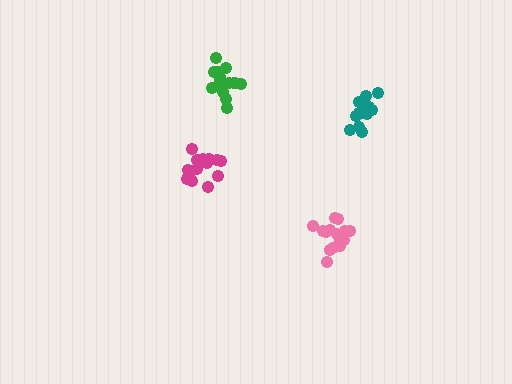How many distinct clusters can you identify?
There are 4 distinct clusters.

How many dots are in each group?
Group 1: 16 dots, Group 2: 15 dots, Group 3: 15 dots, Group 4: 14 dots (60 total).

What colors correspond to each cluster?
The clusters are colored: pink, magenta, green, teal.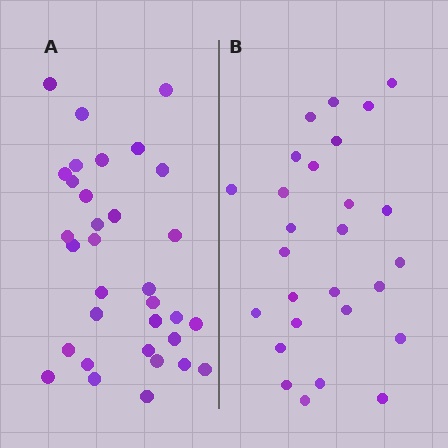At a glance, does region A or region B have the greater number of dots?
Region A (the left region) has more dots.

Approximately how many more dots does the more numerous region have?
Region A has about 6 more dots than region B.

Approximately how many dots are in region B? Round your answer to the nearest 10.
About 30 dots. (The exact count is 27, which rounds to 30.)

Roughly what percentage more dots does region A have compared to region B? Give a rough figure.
About 20% more.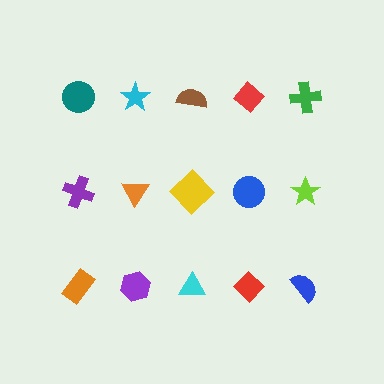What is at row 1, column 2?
A cyan star.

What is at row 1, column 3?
A brown semicircle.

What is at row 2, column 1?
A purple cross.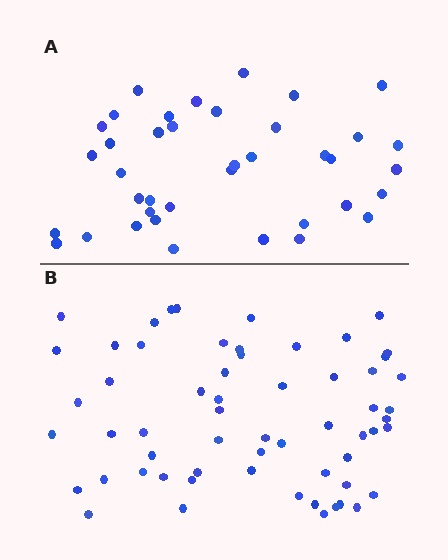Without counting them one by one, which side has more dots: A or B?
Region B (the bottom region) has more dots.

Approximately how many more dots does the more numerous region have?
Region B has approximately 20 more dots than region A.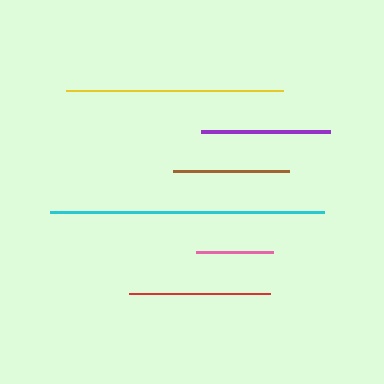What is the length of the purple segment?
The purple segment is approximately 129 pixels long.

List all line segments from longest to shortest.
From longest to shortest: cyan, yellow, red, purple, brown, pink.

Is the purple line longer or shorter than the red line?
The red line is longer than the purple line.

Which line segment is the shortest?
The pink line is the shortest at approximately 76 pixels.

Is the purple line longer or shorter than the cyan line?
The cyan line is longer than the purple line.